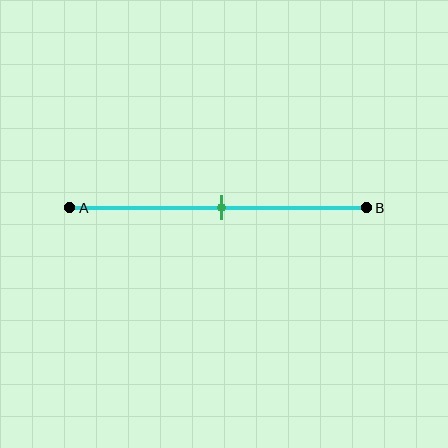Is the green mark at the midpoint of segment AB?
Yes, the mark is approximately at the midpoint.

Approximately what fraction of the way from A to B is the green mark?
The green mark is approximately 50% of the way from A to B.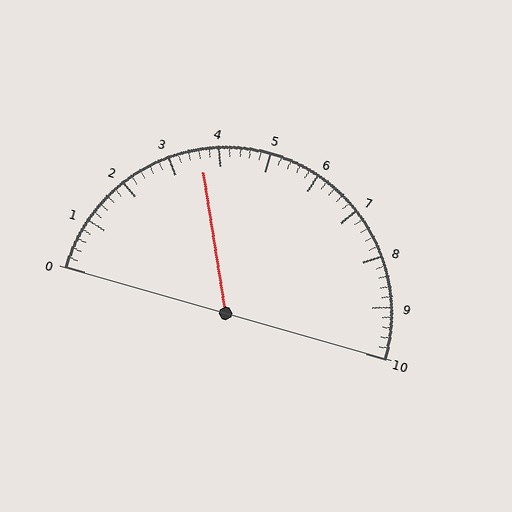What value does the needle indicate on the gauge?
The needle indicates approximately 3.6.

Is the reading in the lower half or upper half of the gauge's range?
The reading is in the lower half of the range (0 to 10).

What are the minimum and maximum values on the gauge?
The gauge ranges from 0 to 10.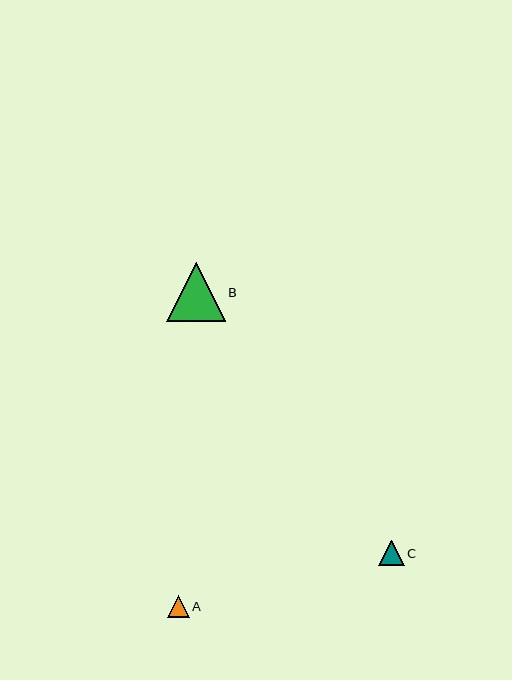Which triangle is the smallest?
Triangle A is the smallest with a size of approximately 22 pixels.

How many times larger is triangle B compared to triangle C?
Triangle B is approximately 2.3 times the size of triangle C.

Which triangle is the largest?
Triangle B is the largest with a size of approximately 58 pixels.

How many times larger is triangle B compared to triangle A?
Triangle B is approximately 2.7 times the size of triangle A.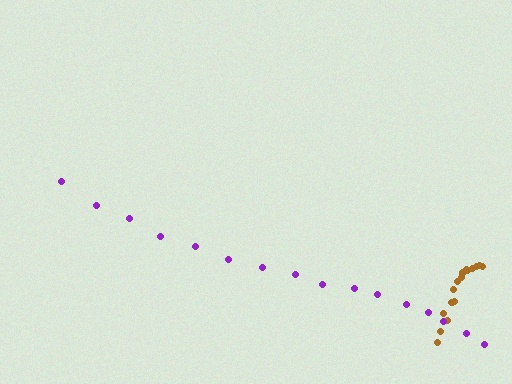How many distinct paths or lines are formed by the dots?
There are 2 distinct paths.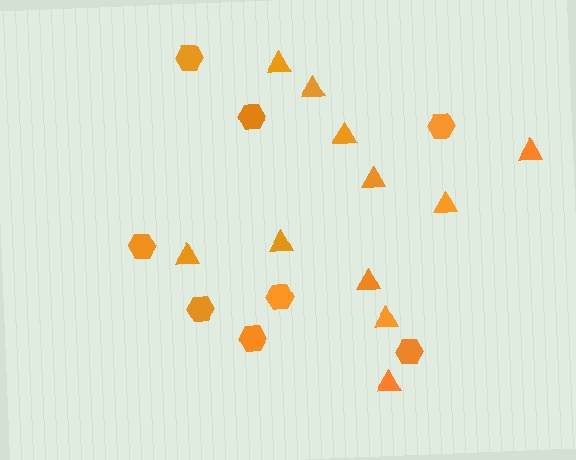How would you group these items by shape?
There are 2 groups: one group of hexagons (8) and one group of triangles (11).